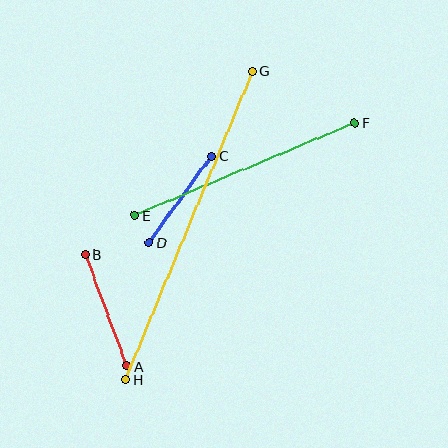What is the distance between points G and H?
The distance is approximately 334 pixels.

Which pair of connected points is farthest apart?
Points G and H are farthest apart.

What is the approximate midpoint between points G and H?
The midpoint is at approximately (189, 225) pixels.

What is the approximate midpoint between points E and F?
The midpoint is at approximately (245, 169) pixels.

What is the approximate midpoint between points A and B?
The midpoint is at approximately (106, 310) pixels.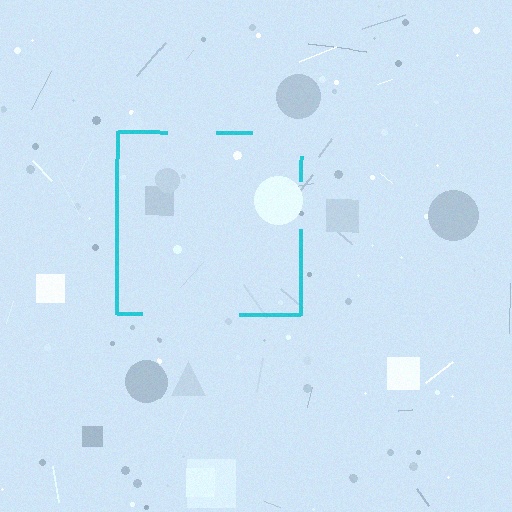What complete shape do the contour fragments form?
The contour fragments form a square.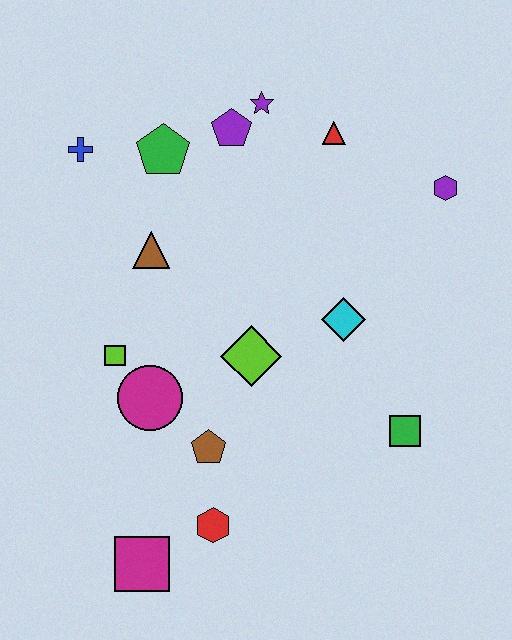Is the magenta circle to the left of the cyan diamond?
Yes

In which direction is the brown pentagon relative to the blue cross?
The brown pentagon is below the blue cross.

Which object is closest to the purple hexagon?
The red triangle is closest to the purple hexagon.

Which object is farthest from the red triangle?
The magenta square is farthest from the red triangle.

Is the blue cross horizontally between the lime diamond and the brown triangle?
No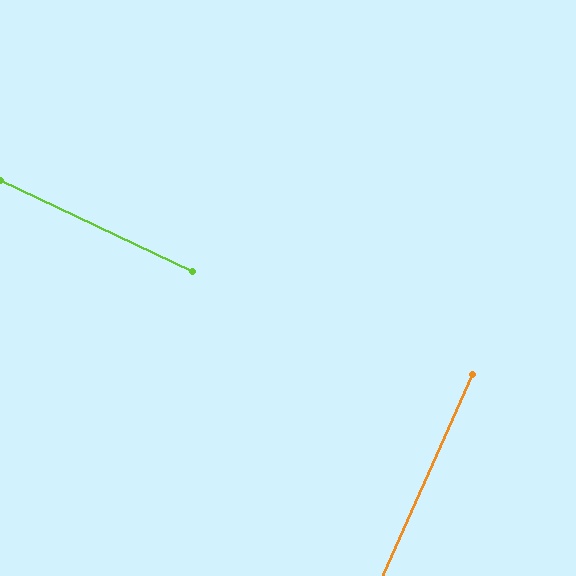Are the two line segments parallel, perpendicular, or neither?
Perpendicular — they meet at approximately 89°.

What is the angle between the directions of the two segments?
Approximately 89 degrees.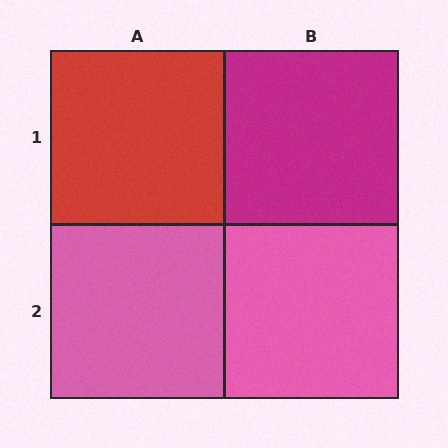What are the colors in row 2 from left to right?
Pink, pink.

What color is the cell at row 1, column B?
Magenta.